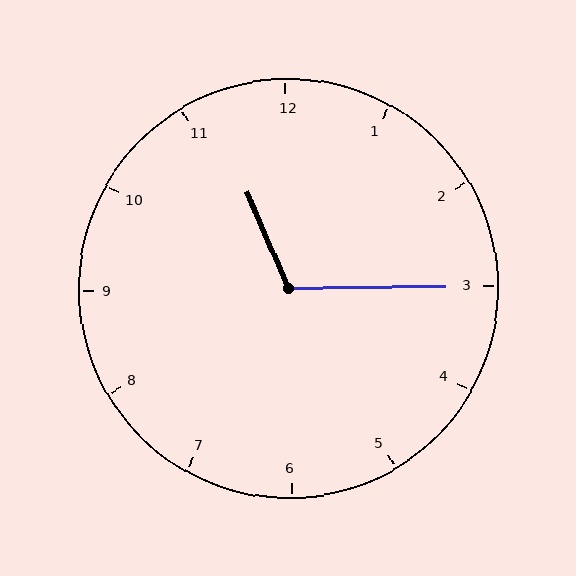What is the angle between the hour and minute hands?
Approximately 112 degrees.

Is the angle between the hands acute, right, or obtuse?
It is obtuse.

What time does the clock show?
11:15.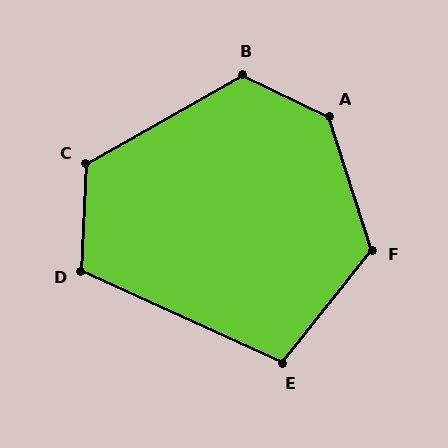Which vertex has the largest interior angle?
A, at approximately 133 degrees.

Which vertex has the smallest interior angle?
E, at approximately 104 degrees.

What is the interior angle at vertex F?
Approximately 124 degrees (obtuse).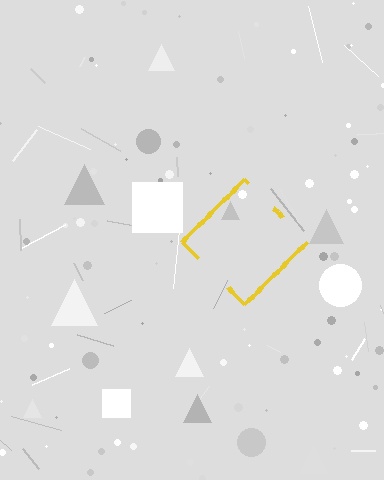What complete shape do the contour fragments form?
The contour fragments form a diamond.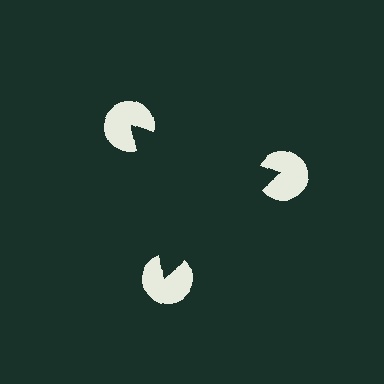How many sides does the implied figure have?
3 sides.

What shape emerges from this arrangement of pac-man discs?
An illusory triangle — its edges are inferred from the aligned wedge cuts in the pac-man discs, not physically drawn.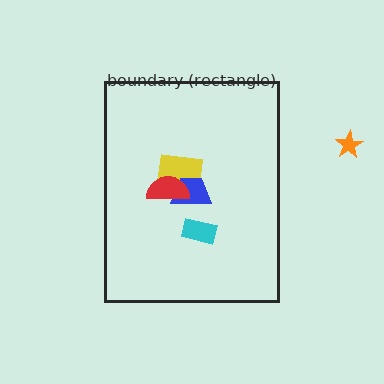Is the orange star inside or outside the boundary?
Outside.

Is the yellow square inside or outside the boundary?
Inside.